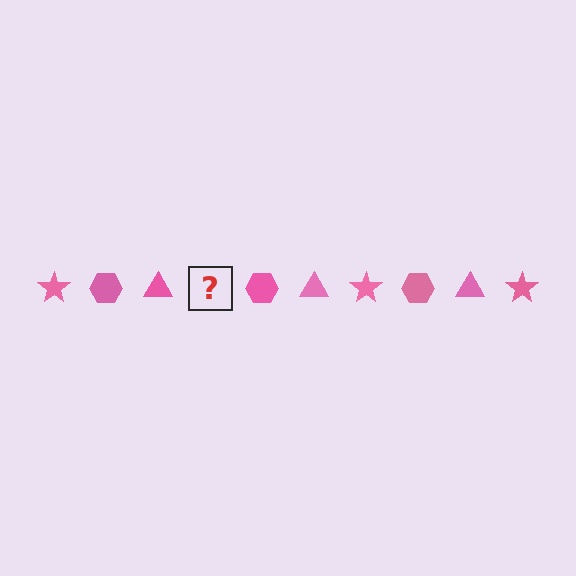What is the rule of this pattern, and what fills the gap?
The rule is that the pattern cycles through star, hexagon, triangle shapes in pink. The gap should be filled with a pink star.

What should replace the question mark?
The question mark should be replaced with a pink star.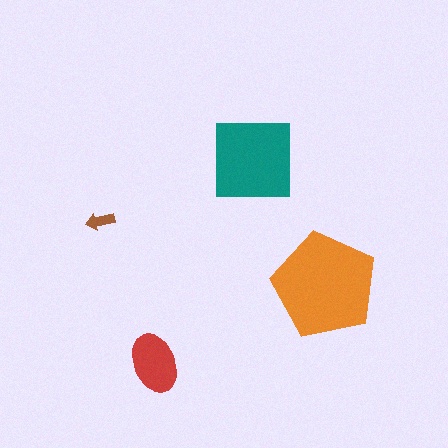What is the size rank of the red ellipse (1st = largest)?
3rd.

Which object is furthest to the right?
The orange pentagon is rightmost.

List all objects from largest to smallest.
The orange pentagon, the teal square, the red ellipse, the brown arrow.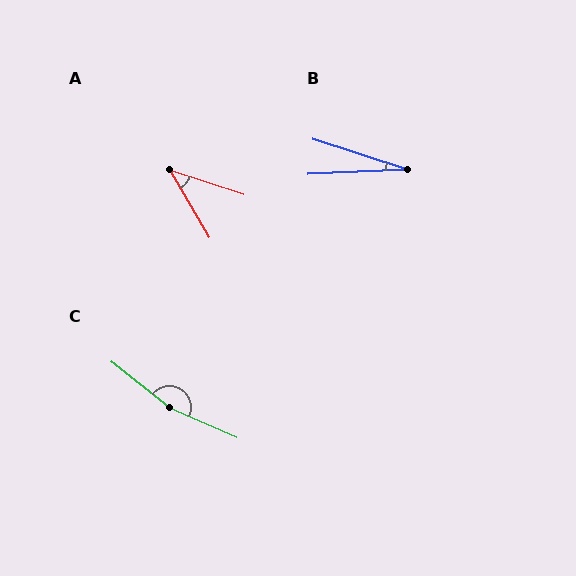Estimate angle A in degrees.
Approximately 41 degrees.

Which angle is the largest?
C, at approximately 165 degrees.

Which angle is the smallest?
B, at approximately 21 degrees.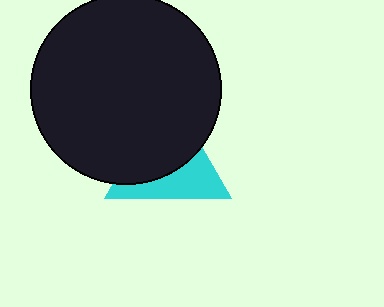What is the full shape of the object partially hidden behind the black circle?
The partially hidden object is a cyan triangle.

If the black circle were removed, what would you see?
You would see the complete cyan triangle.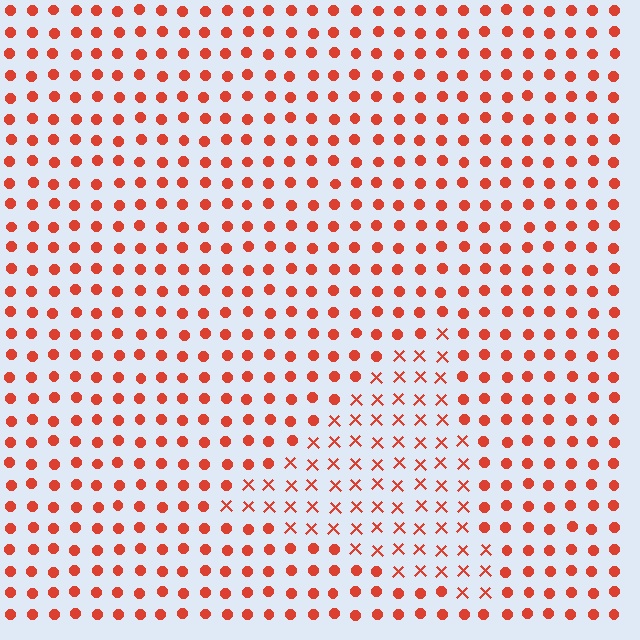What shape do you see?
I see a triangle.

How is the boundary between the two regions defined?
The boundary is defined by a change in element shape: X marks inside vs. circles outside. All elements share the same color and spacing.